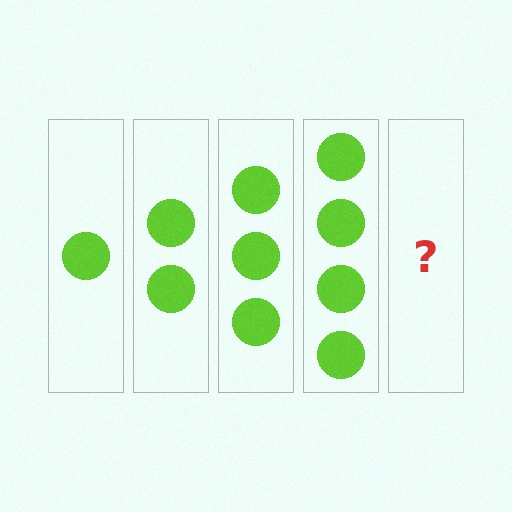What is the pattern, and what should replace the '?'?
The pattern is that each step adds one more circle. The '?' should be 5 circles.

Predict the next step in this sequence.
The next step is 5 circles.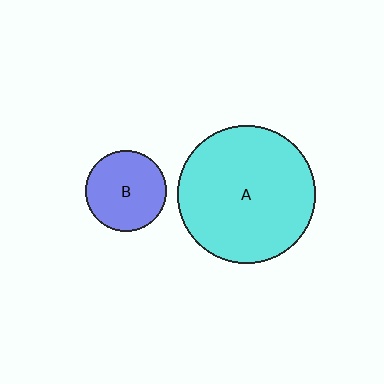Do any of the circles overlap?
No, none of the circles overlap.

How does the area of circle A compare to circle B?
Approximately 2.9 times.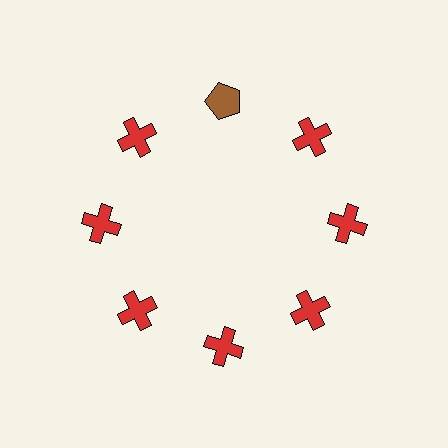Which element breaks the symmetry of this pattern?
The brown pentagon at roughly the 12 o'clock position breaks the symmetry. All other shapes are red crosses.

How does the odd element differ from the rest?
It differs in both color (brown instead of red) and shape (pentagon instead of cross).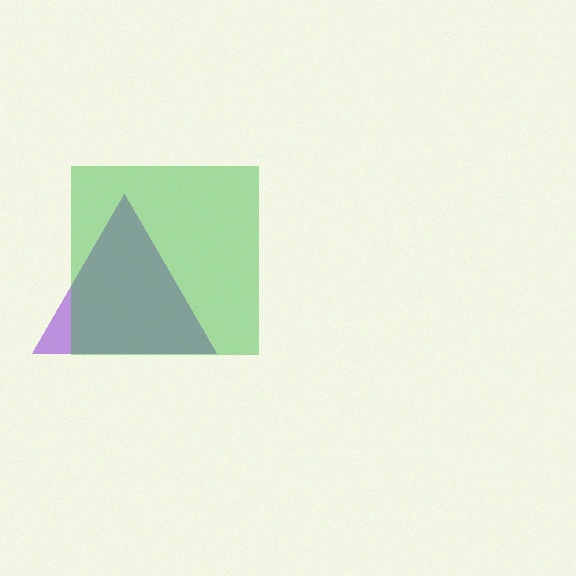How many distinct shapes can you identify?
There are 2 distinct shapes: a purple triangle, a green square.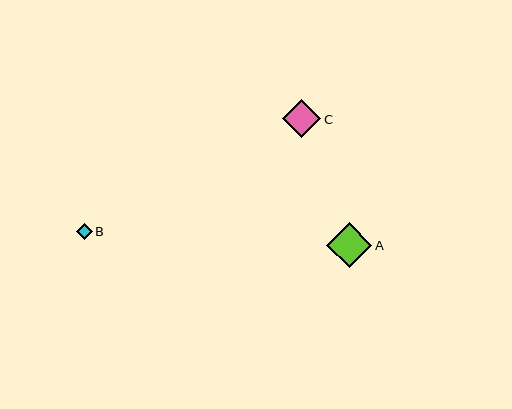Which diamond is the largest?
Diamond A is the largest with a size of approximately 45 pixels.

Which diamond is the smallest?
Diamond B is the smallest with a size of approximately 16 pixels.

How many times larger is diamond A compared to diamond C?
Diamond A is approximately 1.2 times the size of diamond C.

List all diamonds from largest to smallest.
From largest to smallest: A, C, B.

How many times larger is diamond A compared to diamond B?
Diamond A is approximately 2.8 times the size of diamond B.